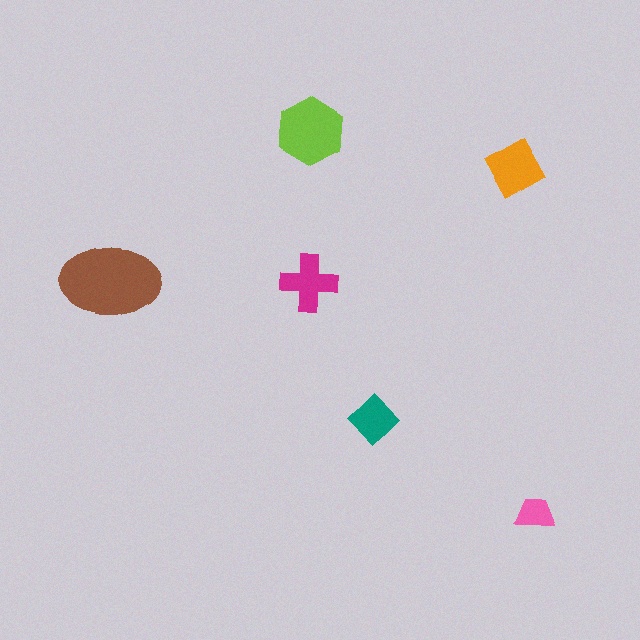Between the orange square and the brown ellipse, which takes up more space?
The brown ellipse.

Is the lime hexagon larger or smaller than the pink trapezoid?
Larger.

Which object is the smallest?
The pink trapezoid.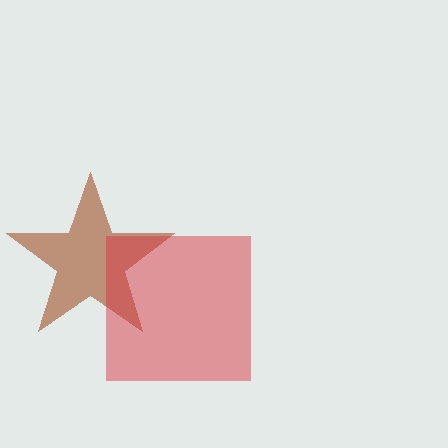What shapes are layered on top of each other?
The layered shapes are: a brown star, a red square.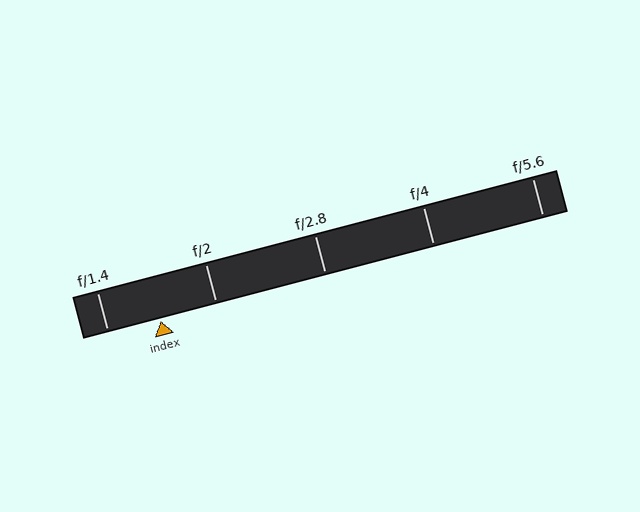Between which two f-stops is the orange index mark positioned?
The index mark is between f/1.4 and f/2.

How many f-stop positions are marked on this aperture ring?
There are 5 f-stop positions marked.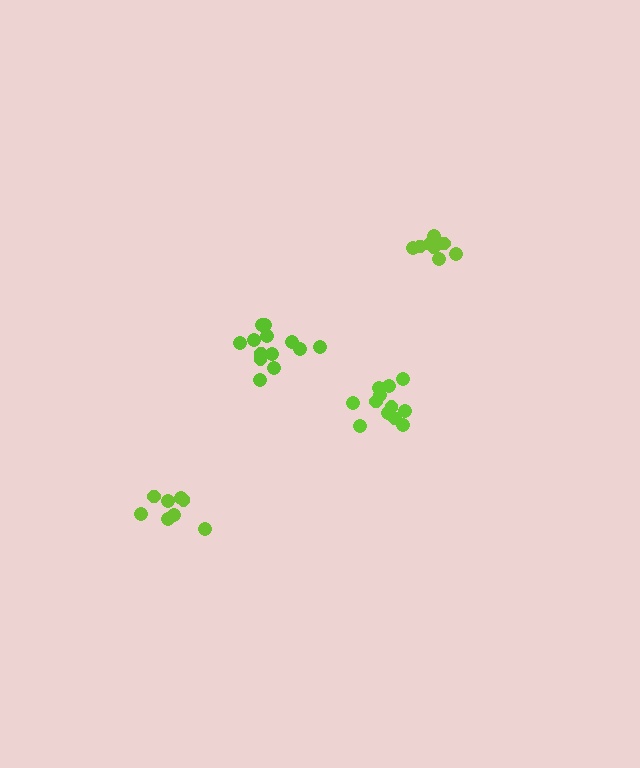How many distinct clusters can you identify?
There are 4 distinct clusters.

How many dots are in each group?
Group 1: 13 dots, Group 2: 9 dots, Group 3: 8 dots, Group 4: 12 dots (42 total).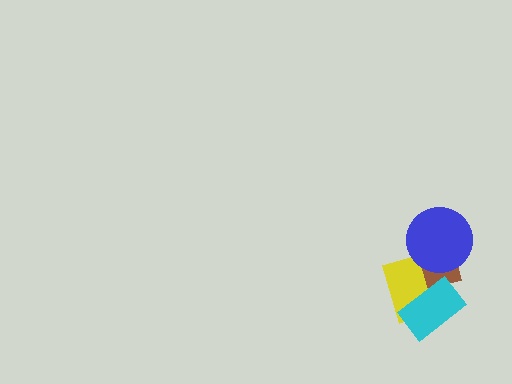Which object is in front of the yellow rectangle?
The cyan rectangle is in front of the yellow rectangle.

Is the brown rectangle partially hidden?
Yes, it is partially covered by another shape.